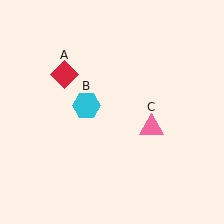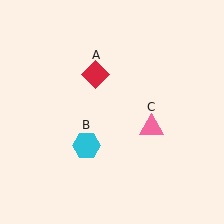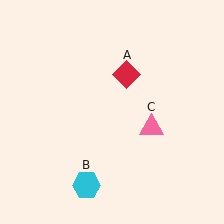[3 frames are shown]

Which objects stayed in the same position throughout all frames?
Pink triangle (object C) remained stationary.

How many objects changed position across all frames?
2 objects changed position: red diamond (object A), cyan hexagon (object B).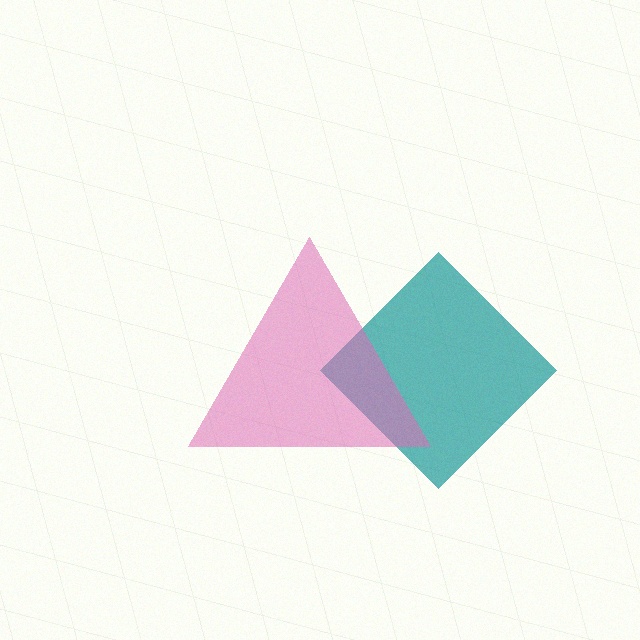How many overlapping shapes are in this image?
There are 2 overlapping shapes in the image.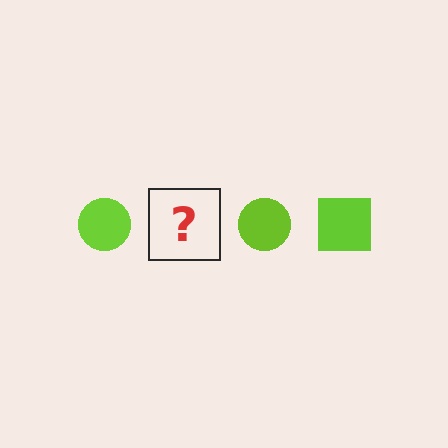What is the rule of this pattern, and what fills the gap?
The rule is that the pattern cycles through circle, square shapes in lime. The gap should be filled with a lime square.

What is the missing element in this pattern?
The missing element is a lime square.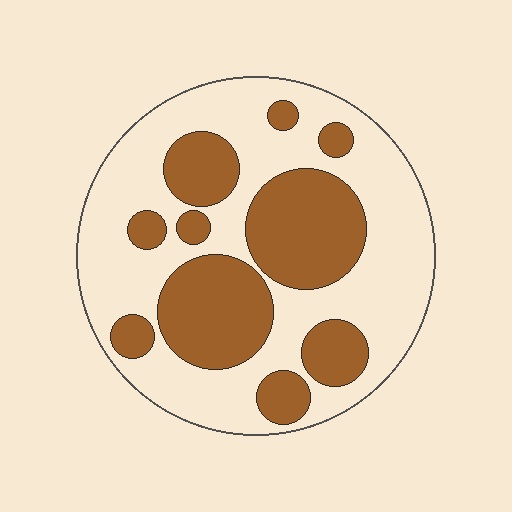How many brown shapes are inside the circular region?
10.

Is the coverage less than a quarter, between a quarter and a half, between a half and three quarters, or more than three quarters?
Between a quarter and a half.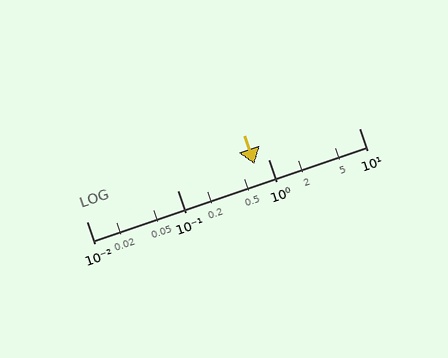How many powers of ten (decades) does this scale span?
The scale spans 3 decades, from 0.01 to 10.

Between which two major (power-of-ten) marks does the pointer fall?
The pointer is between 0.1 and 1.